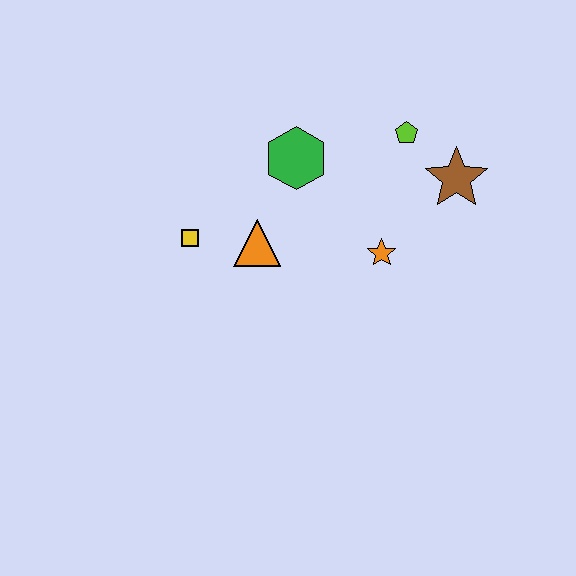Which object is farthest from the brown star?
The yellow square is farthest from the brown star.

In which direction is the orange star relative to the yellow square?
The orange star is to the right of the yellow square.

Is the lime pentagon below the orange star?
No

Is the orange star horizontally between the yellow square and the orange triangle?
No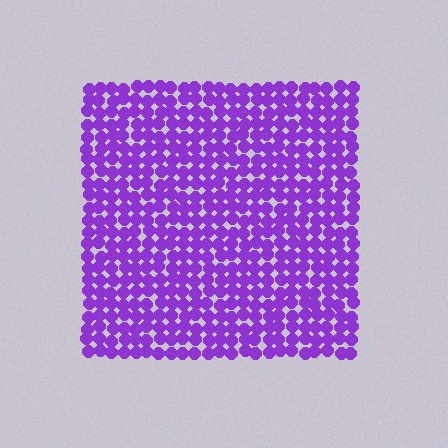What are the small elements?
The small elements are circles.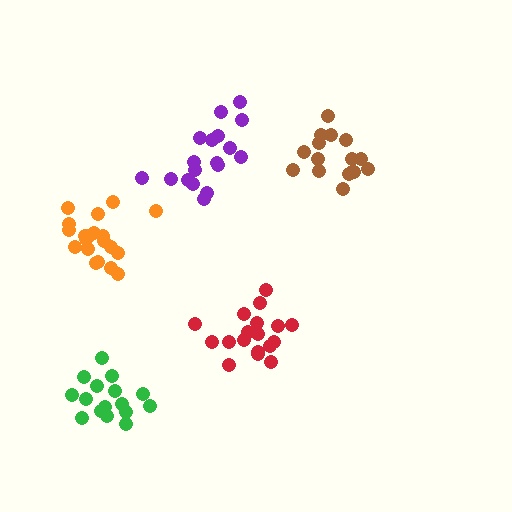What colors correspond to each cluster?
The clusters are colored: purple, red, orange, green, brown.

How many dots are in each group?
Group 1: 18 dots, Group 2: 18 dots, Group 3: 20 dots, Group 4: 16 dots, Group 5: 16 dots (88 total).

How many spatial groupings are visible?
There are 5 spatial groupings.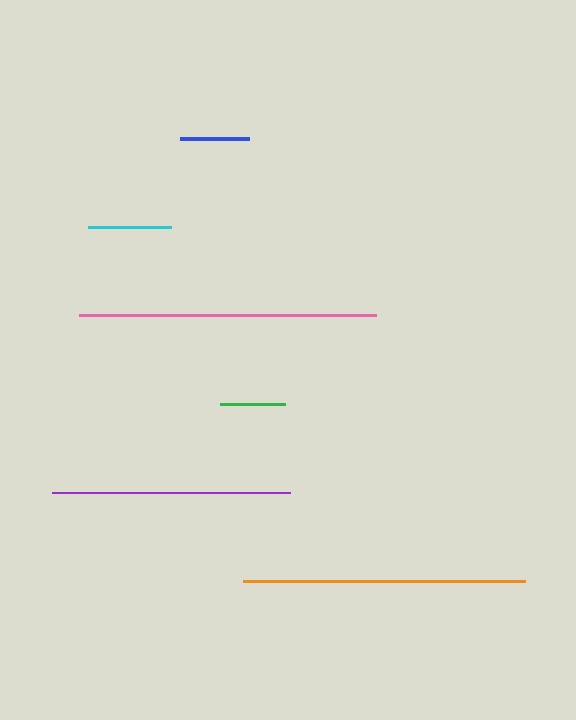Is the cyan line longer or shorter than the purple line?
The purple line is longer than the cyan line.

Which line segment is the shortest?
The green line is the shortest at approximately 65 pixels.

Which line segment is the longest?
The pink line is the longest at approximately 297 pixels.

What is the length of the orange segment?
The orange segment is approximately 282 pixels long.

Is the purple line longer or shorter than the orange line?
The orange line is longer than the purple line.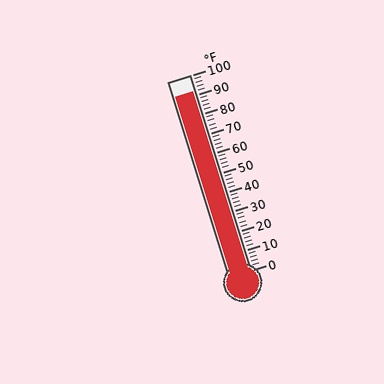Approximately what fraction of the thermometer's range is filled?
The thermometer is filled to approximately 90% of its range.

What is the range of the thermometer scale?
The thermometer scale ranges from 0°F to 100°F.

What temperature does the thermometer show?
The thermometer shows approximately 92°F.